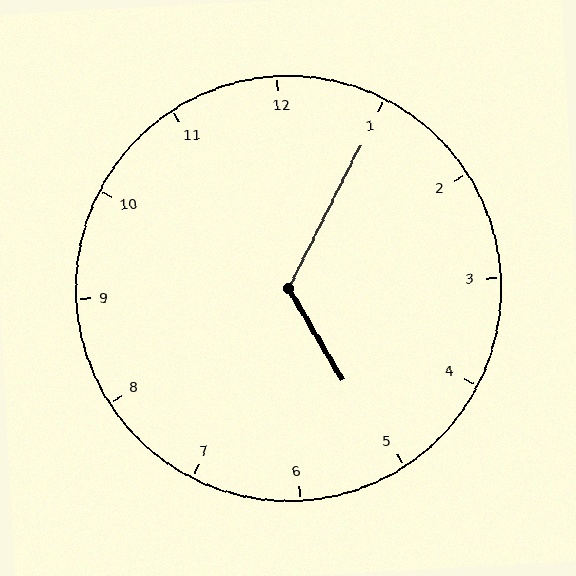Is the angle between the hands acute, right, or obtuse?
It is obtuse.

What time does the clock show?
5:05.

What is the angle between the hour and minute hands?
Approximately 122 degrees.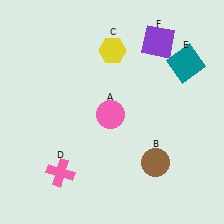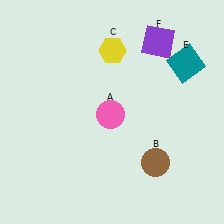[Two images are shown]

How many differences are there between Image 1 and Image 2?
There is 1 difference between the two images.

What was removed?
The pink cross (D) was removed in Image 2.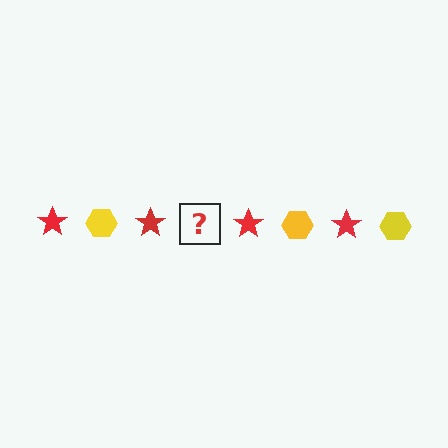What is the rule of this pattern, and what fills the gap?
The rule is that the pattern alternates between red star and yellow hexagon. The gap should be filled with a yellow hexagon.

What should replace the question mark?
The question mark should be replaced with a yellow hexagon.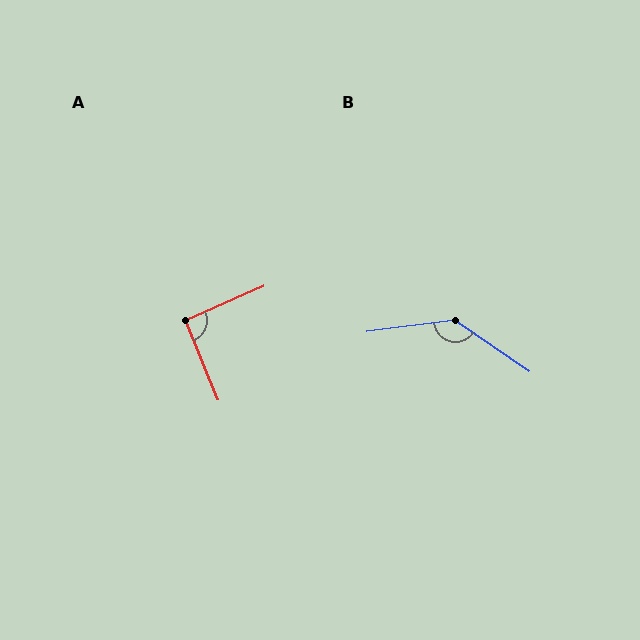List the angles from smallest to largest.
A (91°), B (138°).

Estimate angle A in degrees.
Approximately 91 degrees.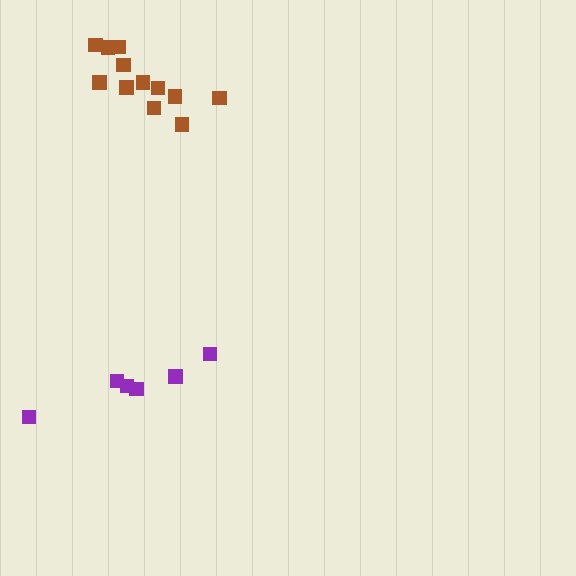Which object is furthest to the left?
The brown cluster is leftmost.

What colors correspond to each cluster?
The clusters are colored: purple, brown.